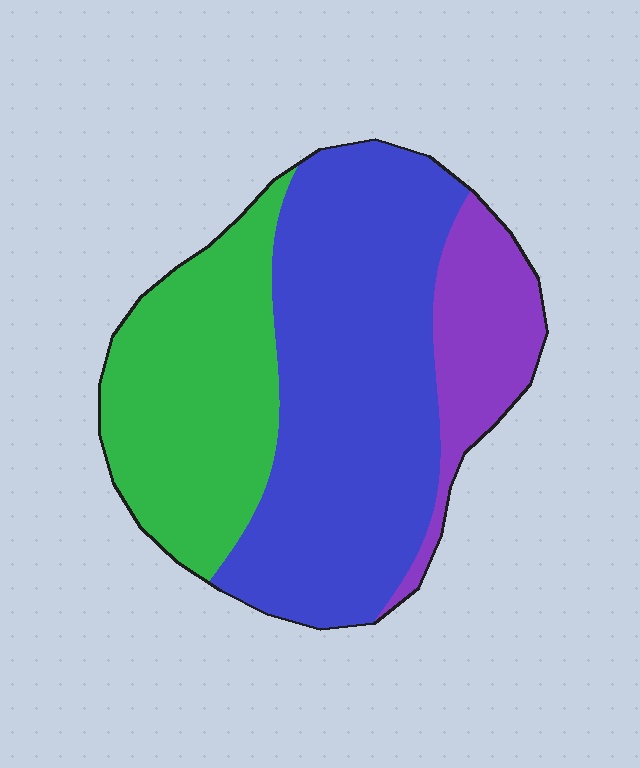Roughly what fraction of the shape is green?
Green covers roughly 30% of the shape.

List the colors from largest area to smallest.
From largest to smallest: blue, green, purple.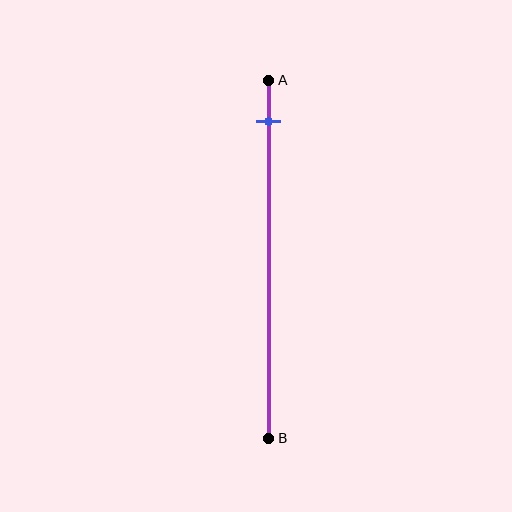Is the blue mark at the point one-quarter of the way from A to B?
No, the mark is at about 10% from A, not at the 25% one-quarter point.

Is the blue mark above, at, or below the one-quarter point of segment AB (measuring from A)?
The blue mark is above the one-quarter point of segment AB.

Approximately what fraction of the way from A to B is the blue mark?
The blue mark is approximately 10% of the way from A to B.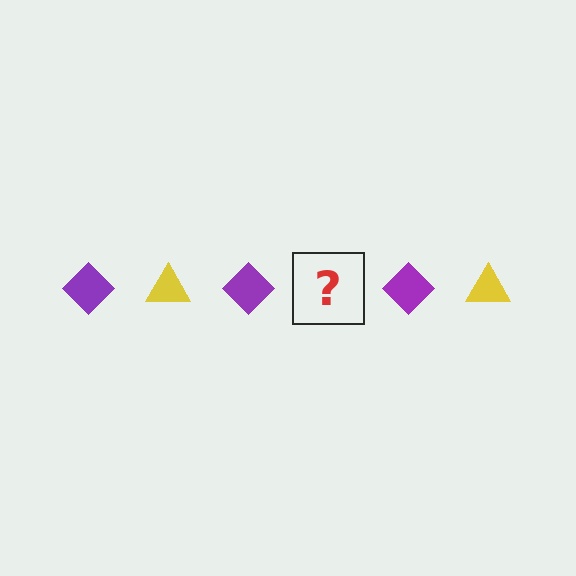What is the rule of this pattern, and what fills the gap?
The rule is that the pattern alternates between purple diamond and yellow triangle. The gap should be filled with a yellow triangle.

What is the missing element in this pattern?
The missing element is a yellow triangle.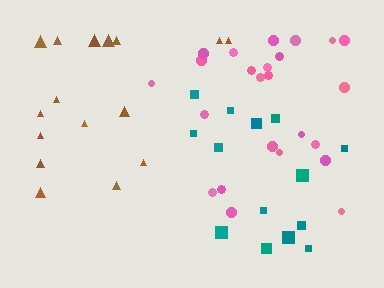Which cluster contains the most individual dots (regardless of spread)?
Pink (24).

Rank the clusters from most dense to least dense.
pink, brown, teal.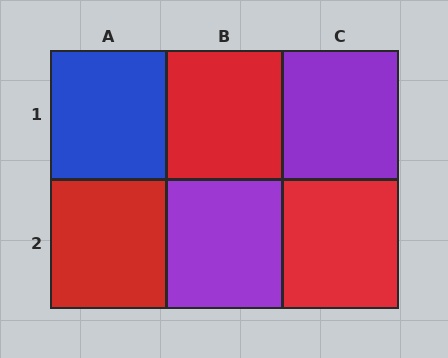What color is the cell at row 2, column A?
Red.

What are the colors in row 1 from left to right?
Blue, red, purple.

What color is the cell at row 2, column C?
Red.